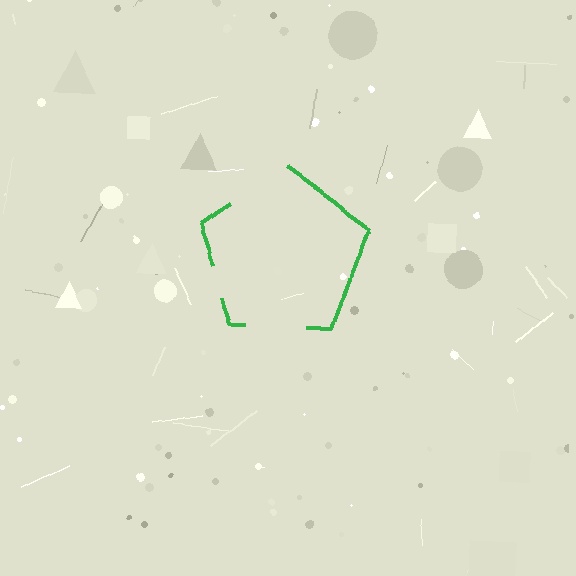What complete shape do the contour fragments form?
The contour fragments form a pentagon.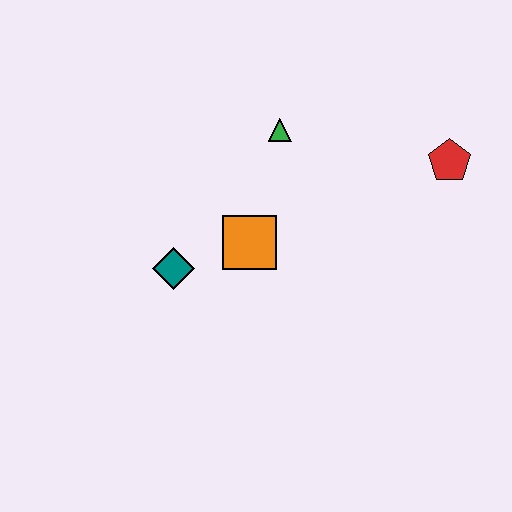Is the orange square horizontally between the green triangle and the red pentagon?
No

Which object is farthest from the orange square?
The red pentagon is farthest from the orange square.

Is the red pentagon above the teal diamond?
Yes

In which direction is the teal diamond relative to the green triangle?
The teal diamond is below the green triangle.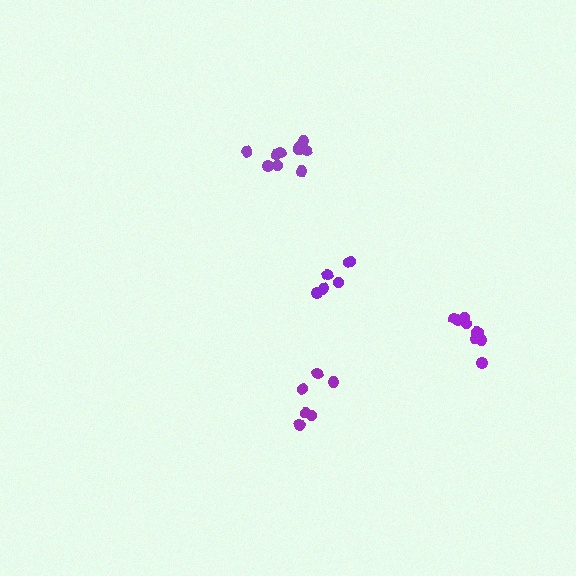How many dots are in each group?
Group 1: 9 dots, Group 2: 6 dots, Group 3: 10 dots, Group 4: 6 dots (31 total).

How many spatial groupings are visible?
There are 4 spatial groupings.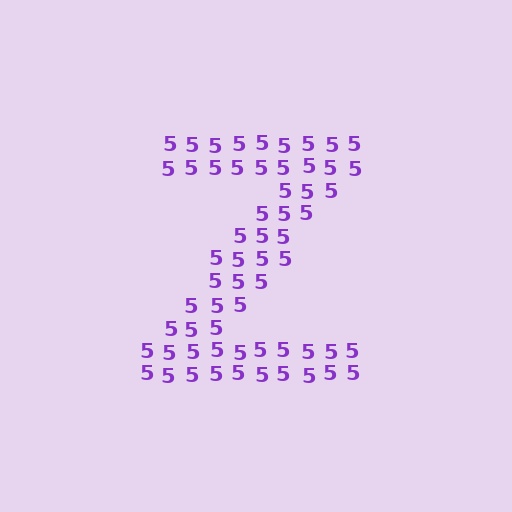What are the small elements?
The small elements are digit 5's.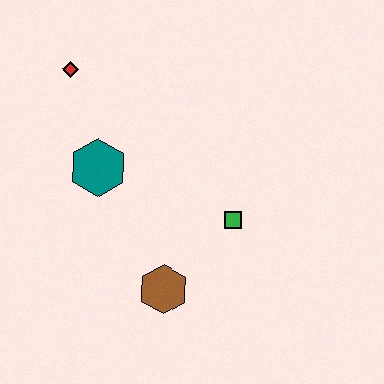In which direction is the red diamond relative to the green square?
The red diamond is to the left of the green square.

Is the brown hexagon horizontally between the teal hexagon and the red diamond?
No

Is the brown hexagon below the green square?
Yes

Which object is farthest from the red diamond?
The brown hexagon is farthest from the red diamond.